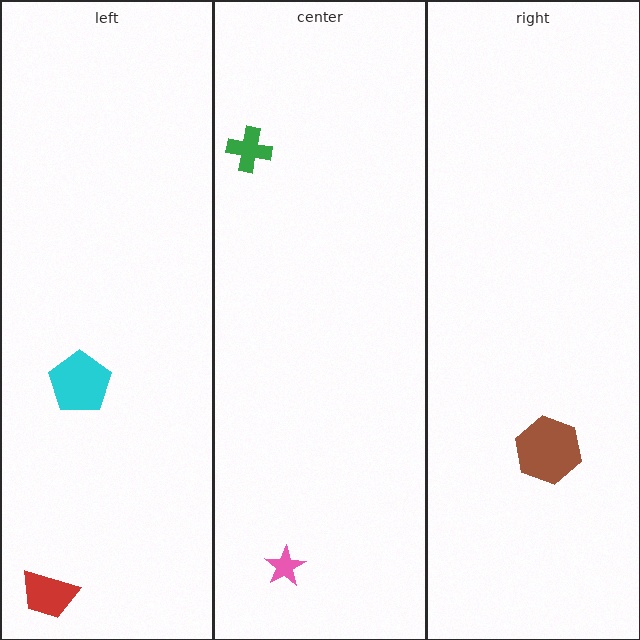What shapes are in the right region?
The brown hexagon.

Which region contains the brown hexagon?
The right region.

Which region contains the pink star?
The center region.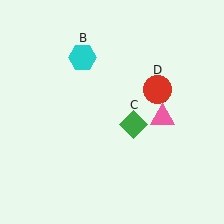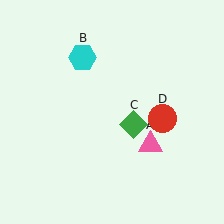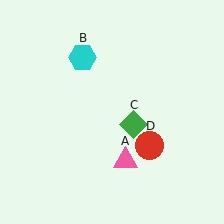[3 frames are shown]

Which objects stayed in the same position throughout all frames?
Cyan hexagon (object B) and green diamond (object C) remained stationary.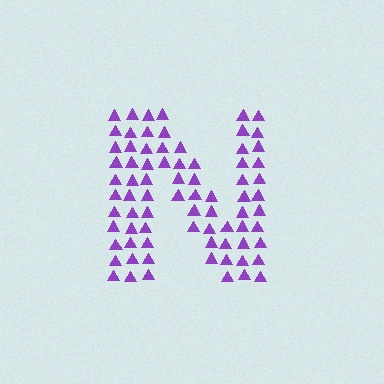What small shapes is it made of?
It is made of small triangles.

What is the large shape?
The large shape is the letter N.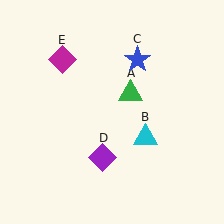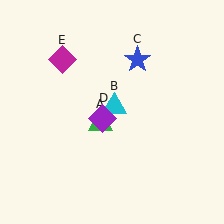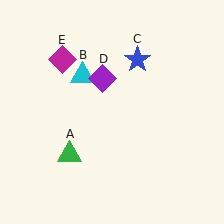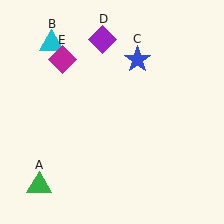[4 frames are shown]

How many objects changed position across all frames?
3 objects changed position: green triangle (object A), cyan triangle (object B), purple diamond (object D).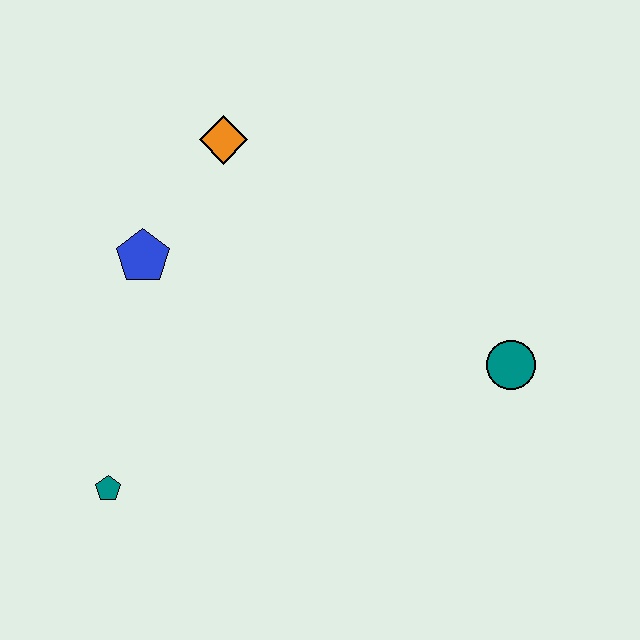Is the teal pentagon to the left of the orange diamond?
Yes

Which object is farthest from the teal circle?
The teal pentagon is farthest from the teal circle.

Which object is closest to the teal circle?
The orange diamond is closest to the teal circle.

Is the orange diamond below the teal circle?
No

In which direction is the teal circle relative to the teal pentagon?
The teal circle is to the right of the teal pentagon.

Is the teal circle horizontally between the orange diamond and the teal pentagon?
No